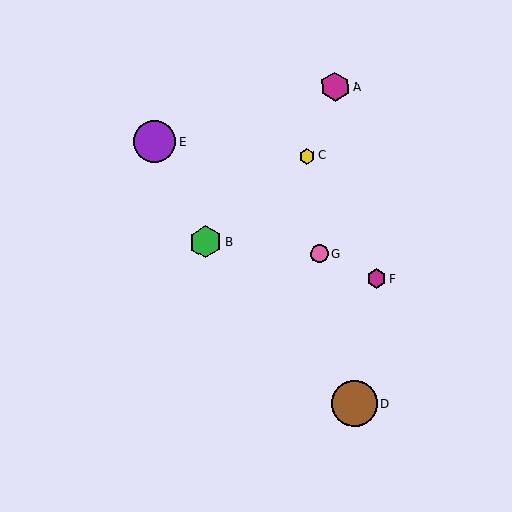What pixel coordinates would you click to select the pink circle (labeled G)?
Click at (319, 254) to select the pink circle G.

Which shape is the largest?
The brown circle (labeled D) is the largest.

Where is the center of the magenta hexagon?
The center of the magenta hexagon is at (377, 279).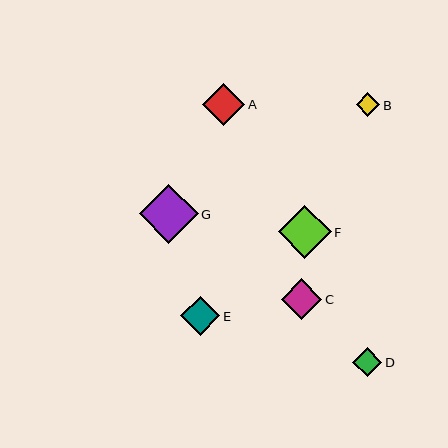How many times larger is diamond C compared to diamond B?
Diamond C is approximately 1.7 times the size of diamond B.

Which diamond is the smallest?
Diamond B is the smallest with a size of approximately 24 pixels.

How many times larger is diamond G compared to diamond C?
Diamond G is approximately 1.5 times the size of diamond C.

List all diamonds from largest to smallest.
From largest to smallest: G, F, A, C, E, D, B.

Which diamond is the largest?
Diamond G is the largest with a size of approximately 59 pixels.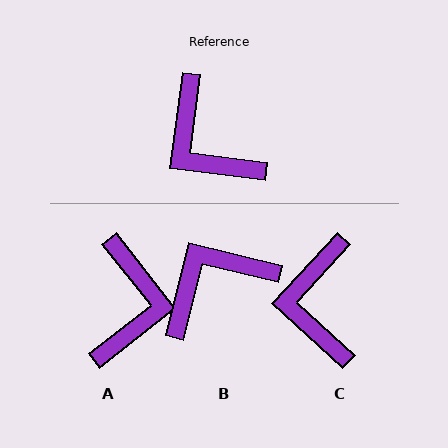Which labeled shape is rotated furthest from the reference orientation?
A, about 136 degrees away.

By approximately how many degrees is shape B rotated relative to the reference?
Approximately 96 degrees clockwise.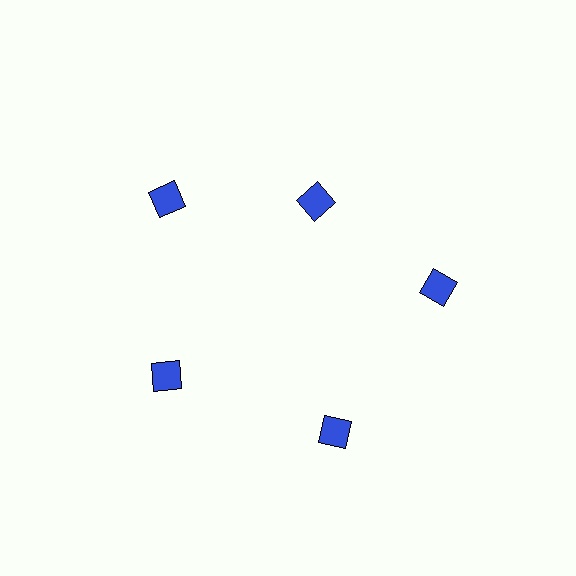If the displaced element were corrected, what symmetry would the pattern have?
It would have 5-fold rotational symmetry — the pattern would map onto itself every 72 degrees.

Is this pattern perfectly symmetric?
No. The 5 blue diamonds are arranged in a ring, but one element near the 1 o'clock position is pulled inward toward the center, breaking the 5-fold rotational symmetry.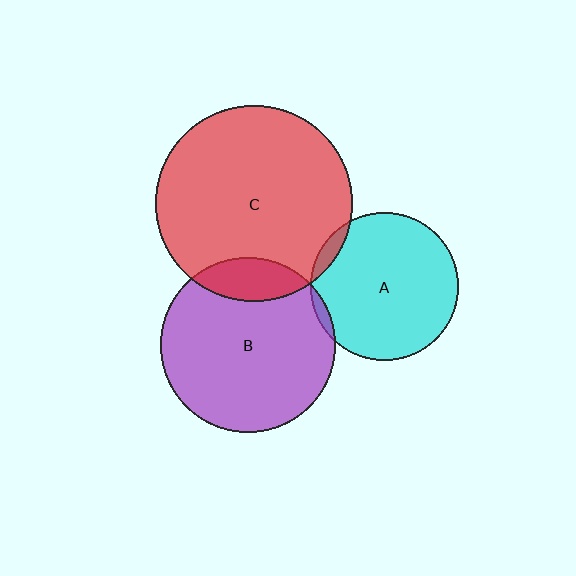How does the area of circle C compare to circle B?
Approximately 1.2 times.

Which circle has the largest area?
Circle C (red).